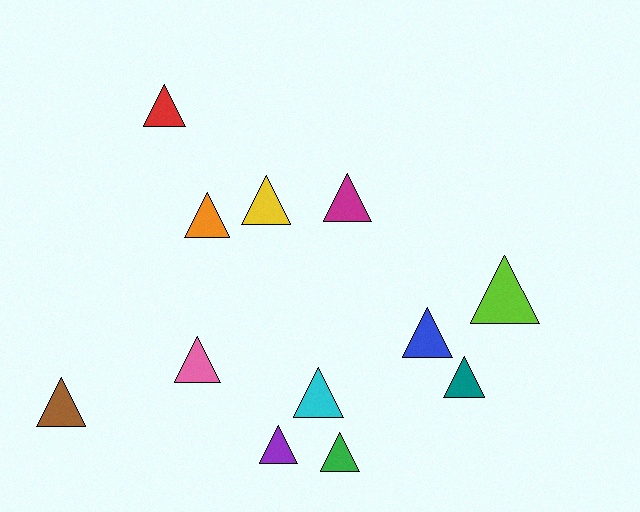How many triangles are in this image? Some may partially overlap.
There are 12 triangles.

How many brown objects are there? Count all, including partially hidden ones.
There is 1 brown object.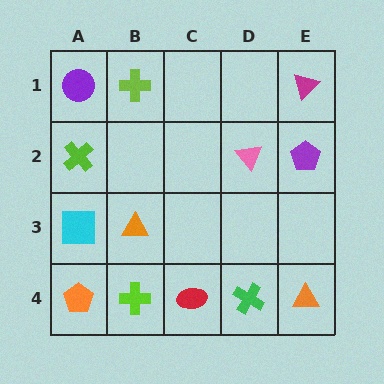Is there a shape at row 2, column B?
No, that cell is empty.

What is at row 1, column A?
A purple circle.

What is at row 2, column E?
A purple pentagon.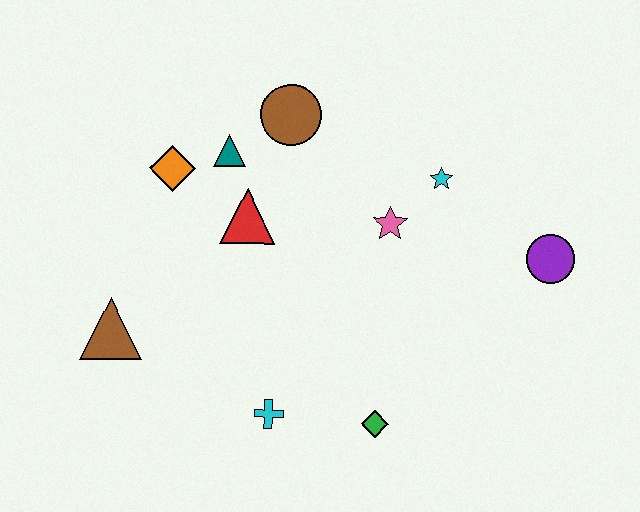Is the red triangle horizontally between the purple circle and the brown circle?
No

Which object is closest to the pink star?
The cyan star is closest to the pink star.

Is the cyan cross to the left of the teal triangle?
No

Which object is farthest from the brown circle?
The green diamond is farthest from the brown circle.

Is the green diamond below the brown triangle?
Yes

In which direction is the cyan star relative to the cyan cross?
The cyan star is above the cyan cross.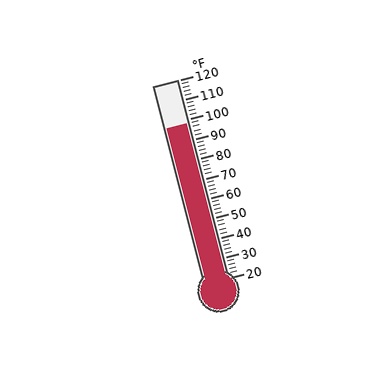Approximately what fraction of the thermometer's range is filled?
The thermometer is filled to approximately 80% of its range.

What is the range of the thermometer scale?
The thermometer scale ranges from 20°F to 120°F.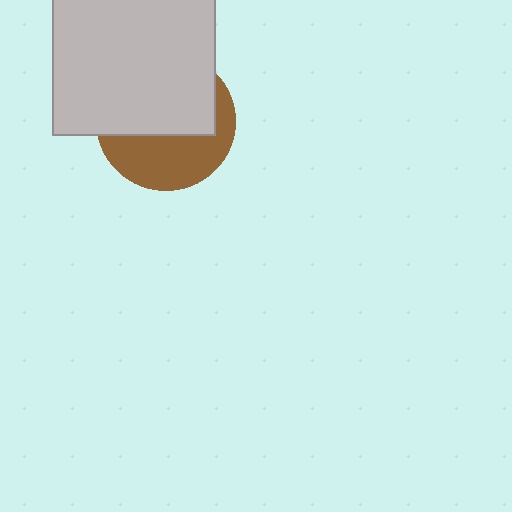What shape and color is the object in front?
The object in front is a light gray rectangle.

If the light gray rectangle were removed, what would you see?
You would see the complete brown circle.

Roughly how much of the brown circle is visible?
A small part of it is visible (roughly 44%).